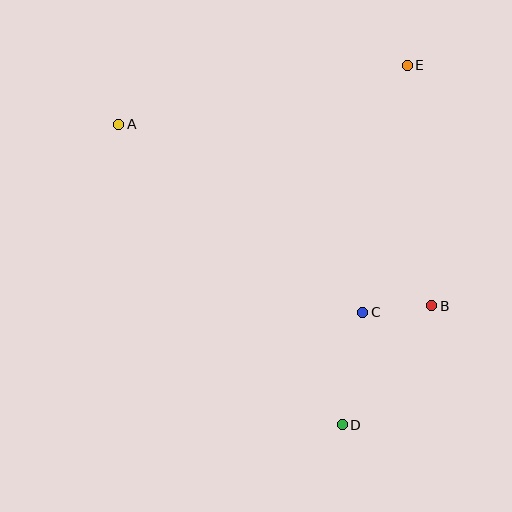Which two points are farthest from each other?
Points A and D are farthest from each other.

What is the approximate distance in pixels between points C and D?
The distance between C and D is approximately 114 pixels.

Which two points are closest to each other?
Points B and C are closest to each other.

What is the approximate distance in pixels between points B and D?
The distance between B and D is approximately 149 pixels.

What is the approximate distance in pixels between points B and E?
The distance between B and E is approximately 242 pixels.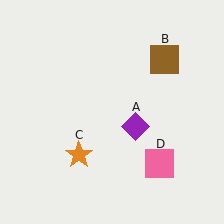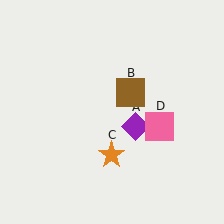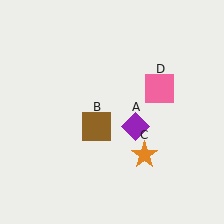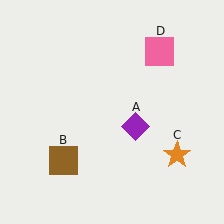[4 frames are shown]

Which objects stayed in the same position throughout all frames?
Purple diamond (object A) remained stationary.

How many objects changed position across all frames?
3 objects changed position: brown square (object B), orange star (object C), pink square (object D).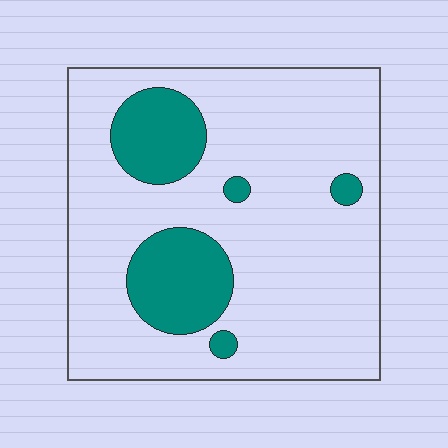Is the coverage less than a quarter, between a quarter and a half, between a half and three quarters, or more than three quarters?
Less than a quarter.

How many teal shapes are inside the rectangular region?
5.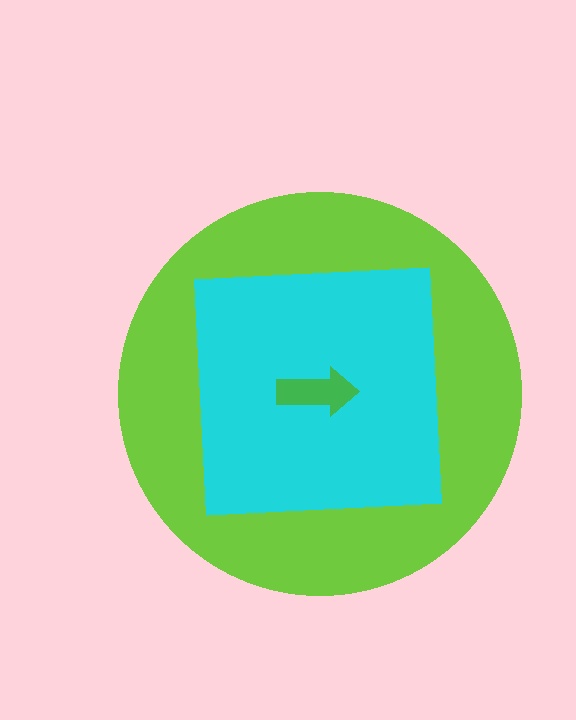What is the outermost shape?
The lime circle.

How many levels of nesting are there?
3.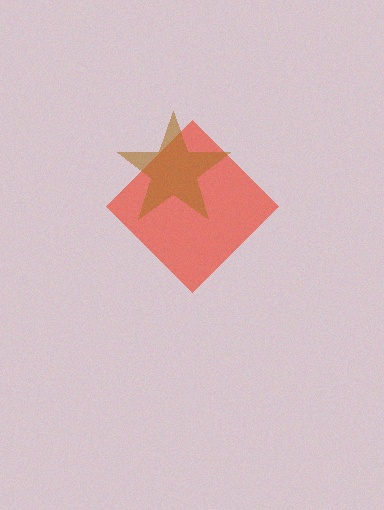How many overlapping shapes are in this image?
There are 2 overlapping shapes in the image.